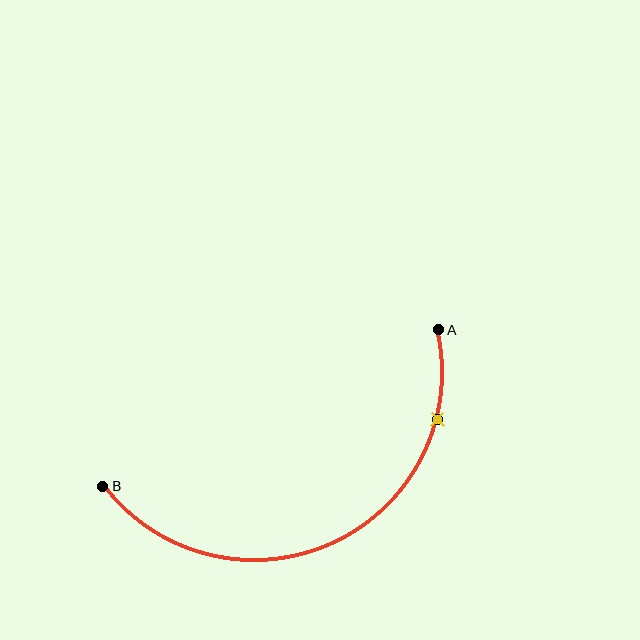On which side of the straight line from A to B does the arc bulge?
The arc bulges below the straight line connecting A and B.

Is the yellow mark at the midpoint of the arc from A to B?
No. The yellow mark lies on the arc but is closer to endpoint A. The arc midpoint would be at the point on the curve equidistant along the arc from both A and B.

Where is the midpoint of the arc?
The arc midpoint is the point on the curve farthest from the straight line joining A and B. It sits below that line.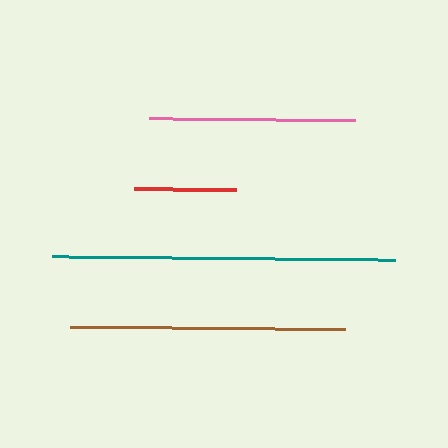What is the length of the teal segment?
The teal segment is approximately 343 pixels long.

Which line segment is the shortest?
The red line is the shortest at approximately 102 pixels.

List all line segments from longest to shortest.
From longest to shortest: teal, brown, pink, red.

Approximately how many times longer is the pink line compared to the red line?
The pink line is approximately 2.0 times the length of the red line.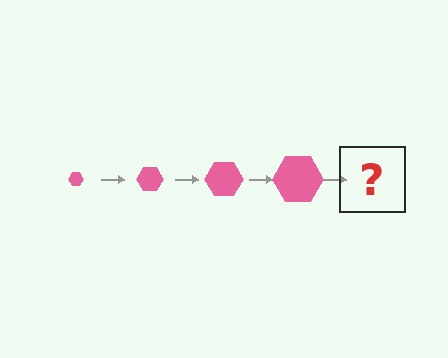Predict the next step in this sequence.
The next step is a pink hexagon, larger than the previous one.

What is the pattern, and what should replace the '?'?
The pattern is that the hexagon gets progressively larger each step. The '?' should be a pink hexagon, larger than the previous one.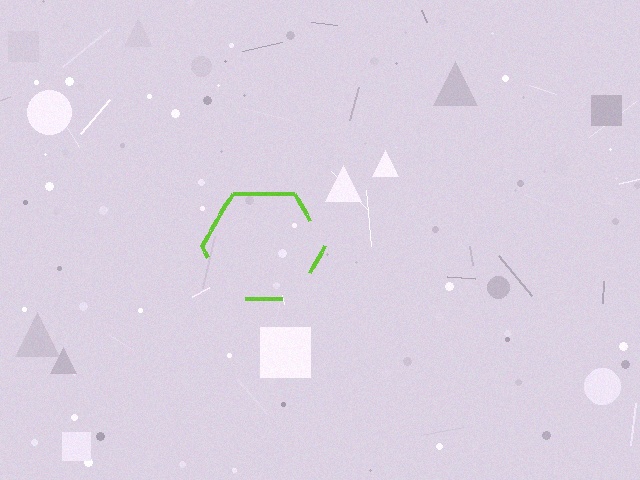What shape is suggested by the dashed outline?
The dashed outline suggests a hexagon.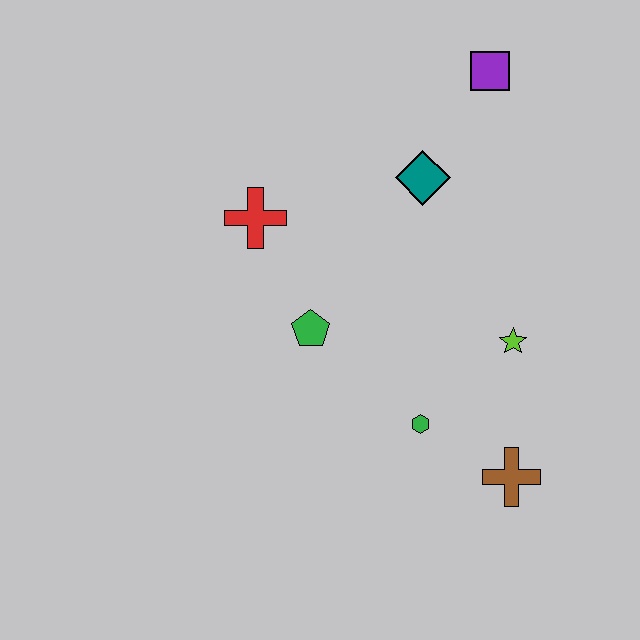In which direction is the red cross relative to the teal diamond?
The red cross is to the left of the teal diamond.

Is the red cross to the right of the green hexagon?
No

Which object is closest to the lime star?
The green hexagon is closest to the lime star.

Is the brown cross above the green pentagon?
No